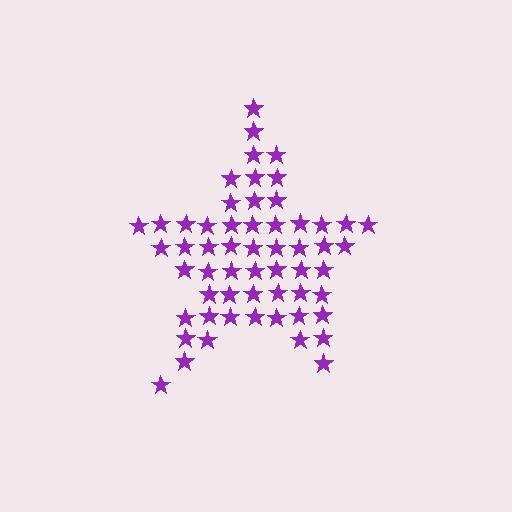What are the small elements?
The small elements are stars.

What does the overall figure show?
The overall figure shows a star.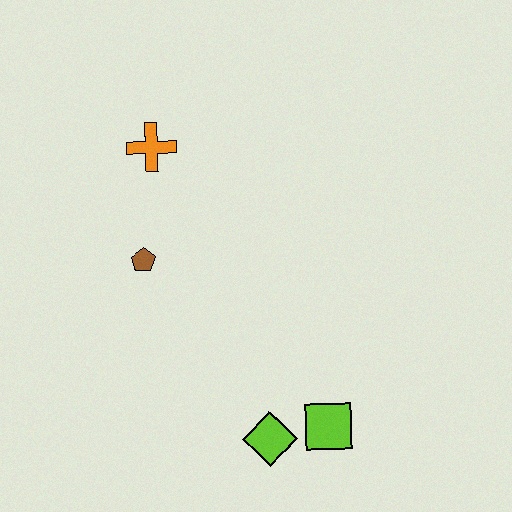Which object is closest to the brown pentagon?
The orange cross is closest to the brown pentagon.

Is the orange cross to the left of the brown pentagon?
No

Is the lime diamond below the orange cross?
Yes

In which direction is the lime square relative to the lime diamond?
The lime square is to the right of the lime diamond.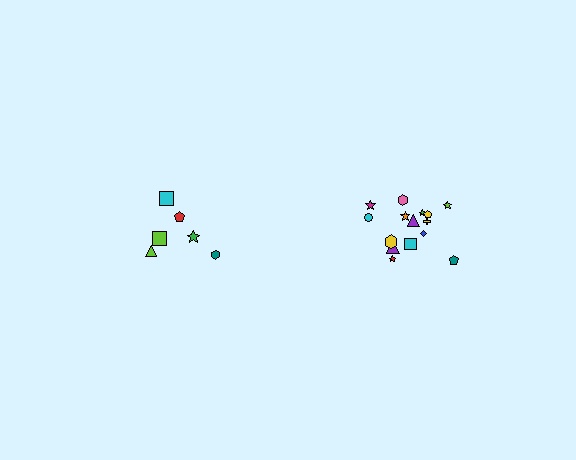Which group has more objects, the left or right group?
The right group.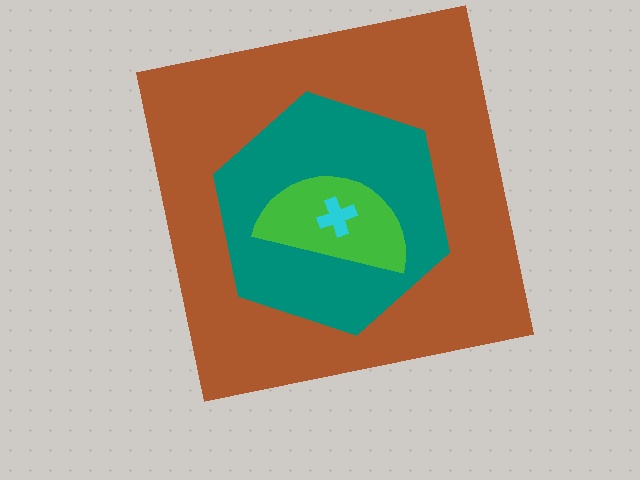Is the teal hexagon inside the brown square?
Yes.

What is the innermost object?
The cyan cross.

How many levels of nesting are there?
4.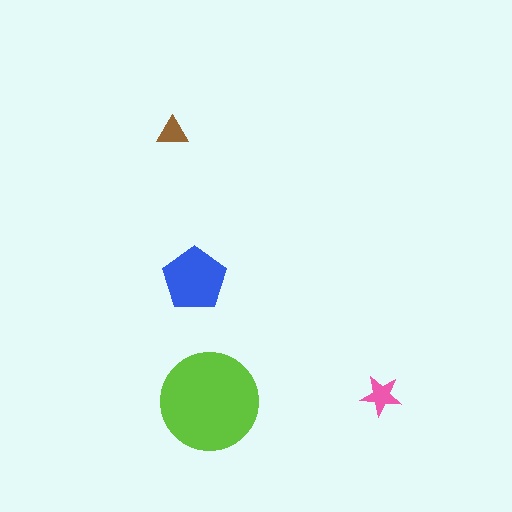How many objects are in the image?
There are 4 objects in the image.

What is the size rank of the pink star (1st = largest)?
3rd.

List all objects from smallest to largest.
The brown triangle, the pink star, the blue pentagon, the lime circle.